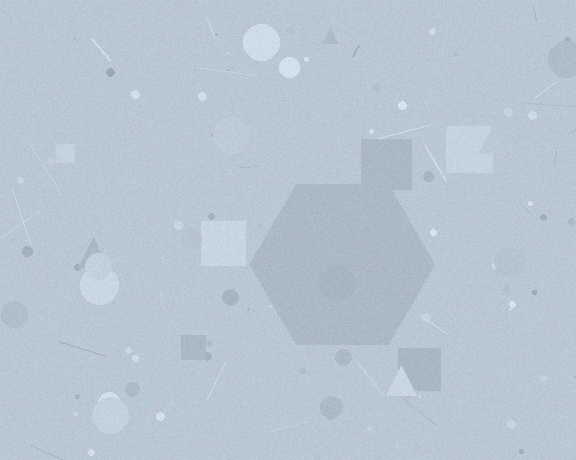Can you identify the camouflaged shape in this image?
The camouflaged shape is a hexagon.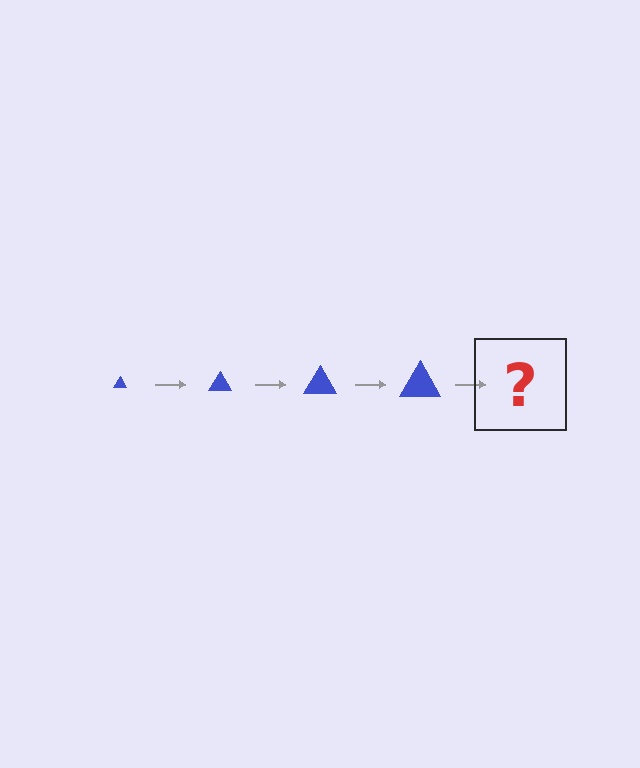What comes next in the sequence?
The next element should be a blue triangle, larger than the previous one.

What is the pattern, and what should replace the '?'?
The pattern is that the triangle gets progressively larger each step. The '?' should be a blue triangle, larger than the previous one.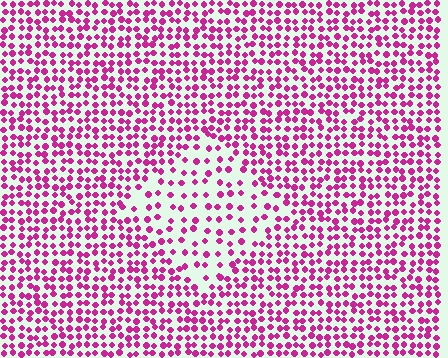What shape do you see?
I see a diamond.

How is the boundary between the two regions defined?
The boundary is defined by a change in element density (approximately 2.0x ratio). All elements are the same color, size, and shape.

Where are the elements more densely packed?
The elements are more densely packed outside the diamond boundary.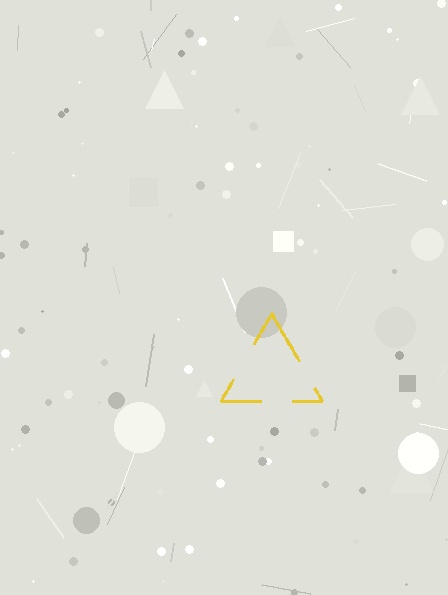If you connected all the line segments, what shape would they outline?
They would outline a triangle.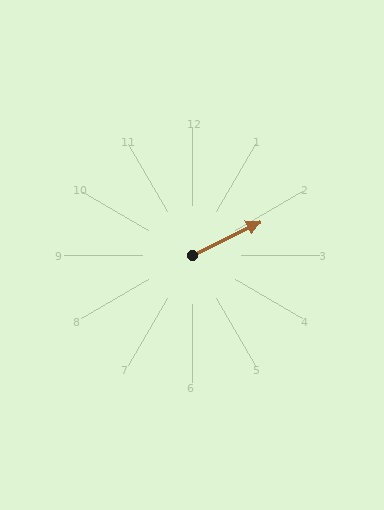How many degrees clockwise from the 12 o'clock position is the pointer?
Approximately 64 degrees.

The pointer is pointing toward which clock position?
Roughly 2 o'clock.